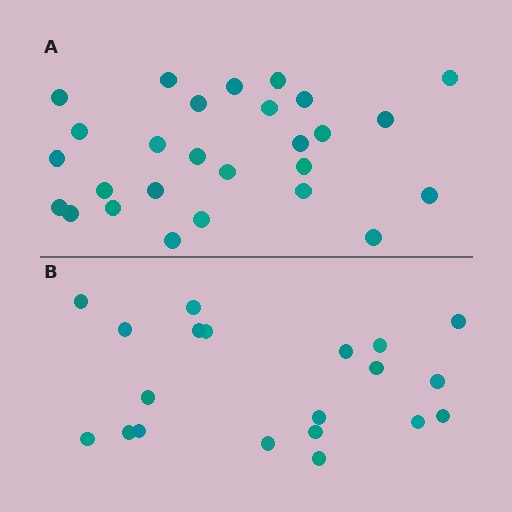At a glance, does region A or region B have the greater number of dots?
Region A (the top region) has more dots.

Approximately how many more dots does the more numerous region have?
Region A has roughly 8 or so more dots than region B.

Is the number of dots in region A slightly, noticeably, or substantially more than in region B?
Region A has noticeably more, but not dramatically so. The ratio is roughly 1.4 to 1.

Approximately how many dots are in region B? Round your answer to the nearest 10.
About 20 dots.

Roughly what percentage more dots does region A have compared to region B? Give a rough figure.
About 35% more.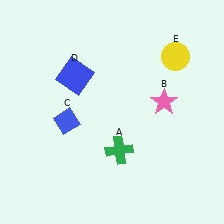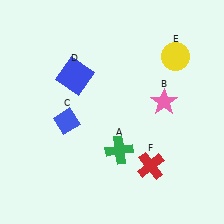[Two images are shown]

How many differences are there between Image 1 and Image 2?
There is 1 difference between the two images.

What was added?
A red cross (F) was added in Image 2.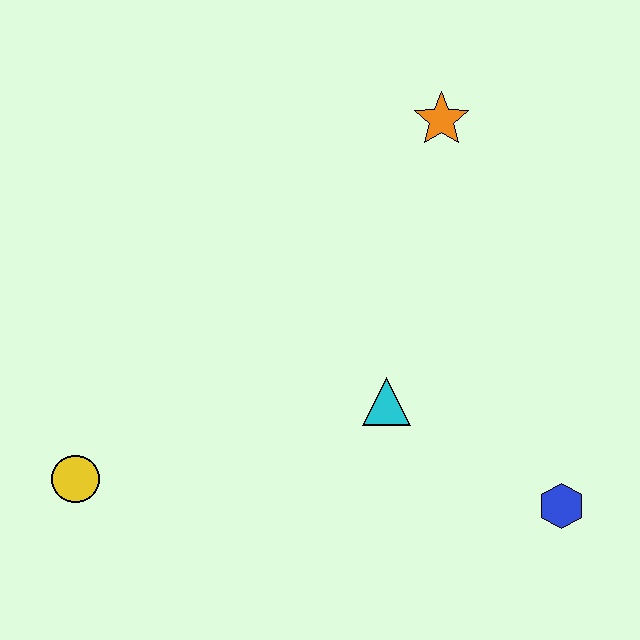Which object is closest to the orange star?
The cyan triangle is closest to the orange star.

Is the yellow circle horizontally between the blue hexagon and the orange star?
No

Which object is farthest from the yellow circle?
The orange star is farthest from the yellow circle.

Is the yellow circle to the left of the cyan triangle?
Yes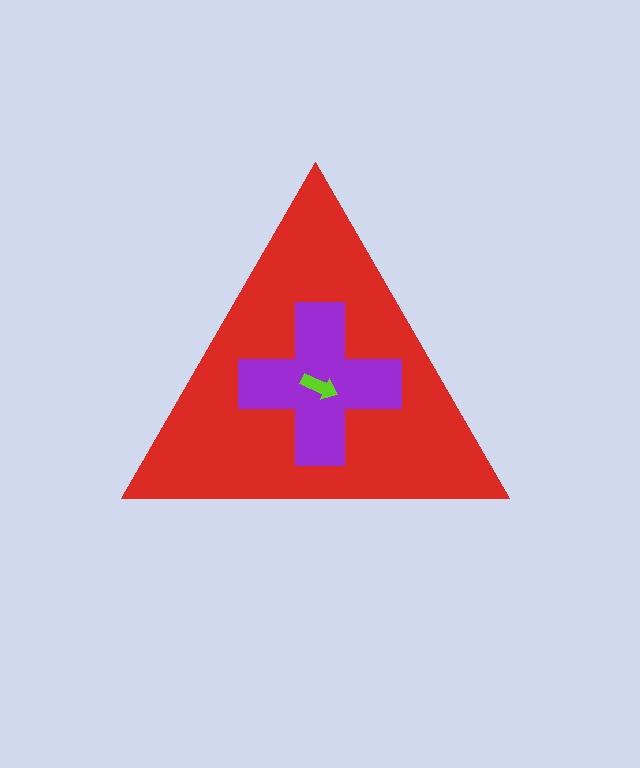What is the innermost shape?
The lime arrow.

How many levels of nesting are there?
3.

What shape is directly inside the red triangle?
The purple cross.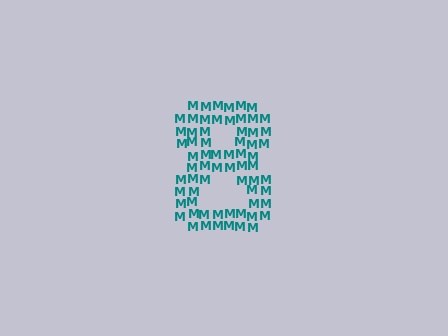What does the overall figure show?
The overall figure shows the digit 8.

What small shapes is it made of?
It is made of small letter M's.